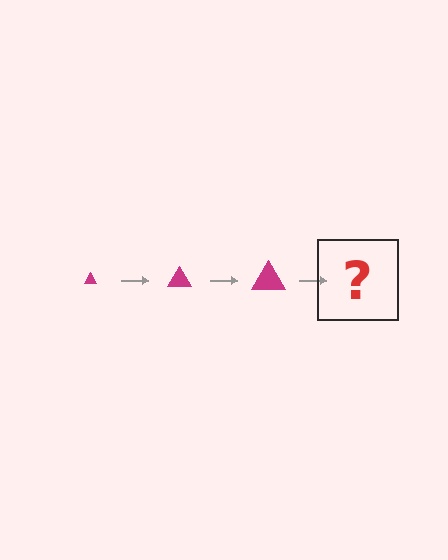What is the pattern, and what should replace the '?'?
The pattern is that the triangle gets progressively larger each step. The '?' should be a magenta triangle, larger than the previous one.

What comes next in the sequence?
The next element should be a magenta triangle, larger than the previous one.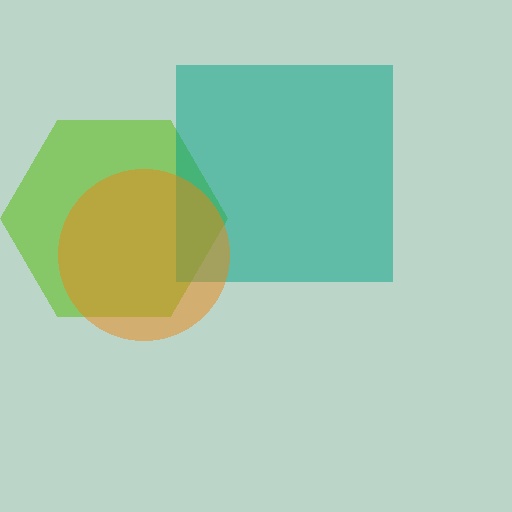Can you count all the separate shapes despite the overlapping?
Yes, there are 3 separate shapes.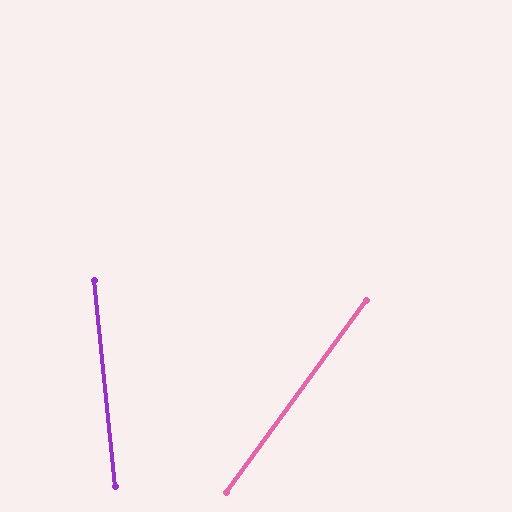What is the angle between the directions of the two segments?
Approximately 42 degrees.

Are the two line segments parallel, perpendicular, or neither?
Neither parallel nor perpendicular — they differ by about 42°.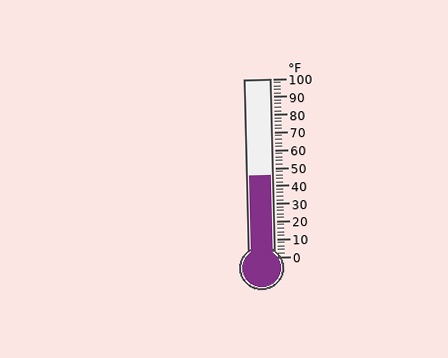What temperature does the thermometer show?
The thermometer shows approximately 46°F.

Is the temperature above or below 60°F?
The temperature is below 60°F.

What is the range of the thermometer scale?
The thermometer scale ranges from 0°F to 100°F.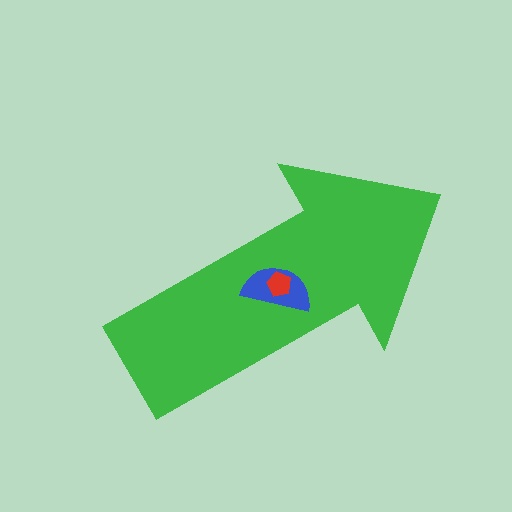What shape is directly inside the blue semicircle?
The red pentagon.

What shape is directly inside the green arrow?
The blue semicircle.